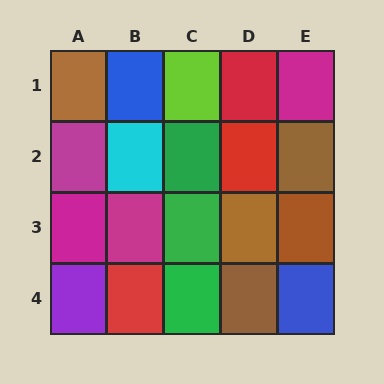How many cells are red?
3 cells are red.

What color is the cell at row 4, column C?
Green.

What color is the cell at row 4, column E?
Blue.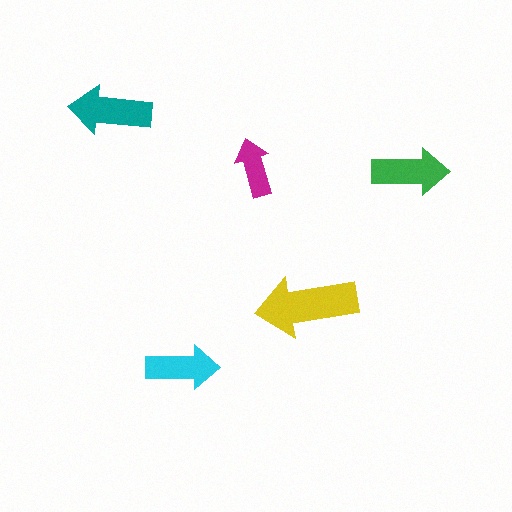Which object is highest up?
The teal arrow is topmost.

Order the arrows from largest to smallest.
the yellow one, the teal one, the green one, the cyan one, the magenta one.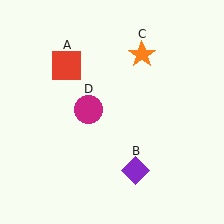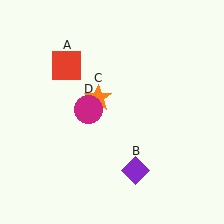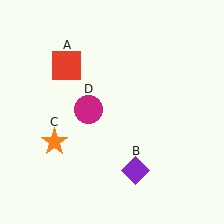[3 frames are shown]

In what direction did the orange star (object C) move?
The orange star (object C) moved down and to the left.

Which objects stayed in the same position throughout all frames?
Red square (object A) and purple diamond (object B) and magenta circle (object D) remained stationary.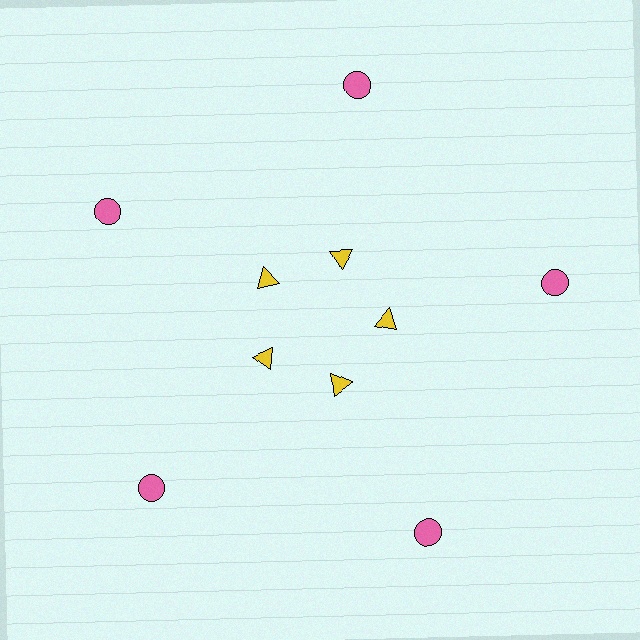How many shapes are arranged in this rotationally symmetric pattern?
There are 10 shapes, arranged in 5 groups of 2.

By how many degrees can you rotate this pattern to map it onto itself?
The pattern maps onto itself every 72 degrees of rotation.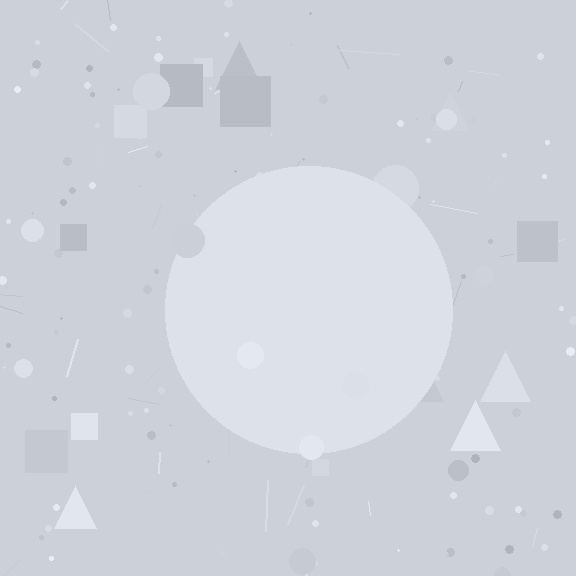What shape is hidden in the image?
A circle is hidden in the image.